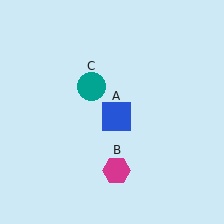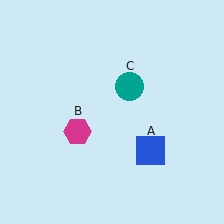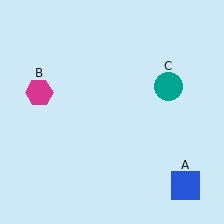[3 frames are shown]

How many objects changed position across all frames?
3 objects changed position: blue square (object A), magenta hexagon (object B), teal circle (object C).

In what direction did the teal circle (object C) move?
The teal circle (object C) moved right.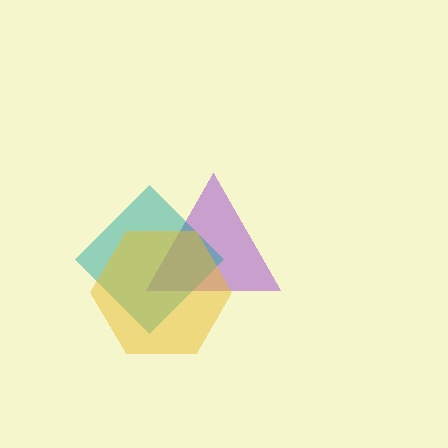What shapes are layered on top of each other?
The layered shapes are: a purple triangle, a teal diamond, a yellow hexagon.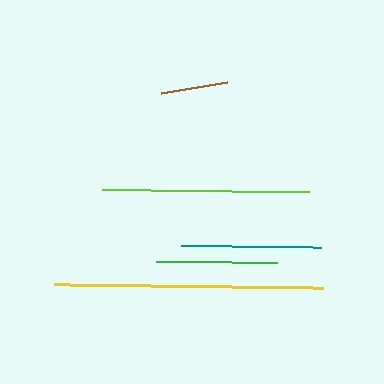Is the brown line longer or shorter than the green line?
The green line is longer than the brown line.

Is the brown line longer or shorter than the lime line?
The lime line is longer than the brown line.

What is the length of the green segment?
The green segment is approximately 120 pixels long.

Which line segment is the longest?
The yellow line is the longest at approximately 269 pixels.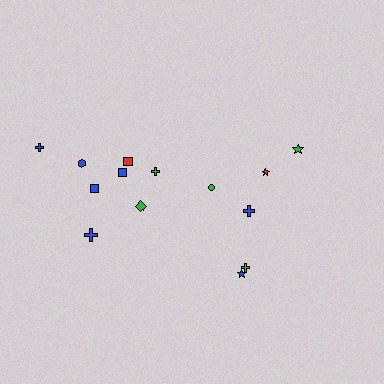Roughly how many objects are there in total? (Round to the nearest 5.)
Roughly 15 objects in total.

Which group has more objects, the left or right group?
The left group.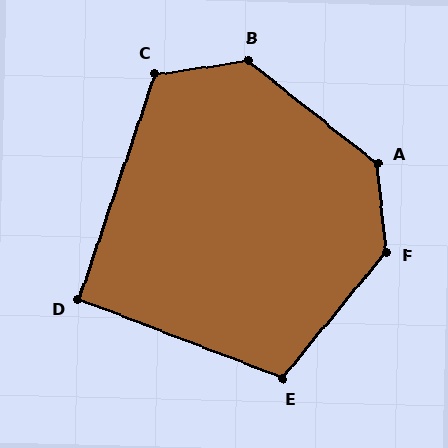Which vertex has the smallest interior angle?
D, at approximately 92 degrees.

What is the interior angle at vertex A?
Approximately 134 degrees (obtuse).